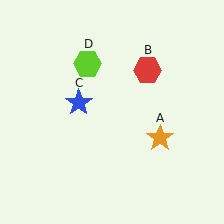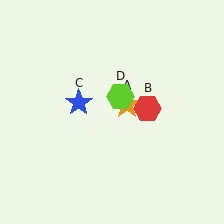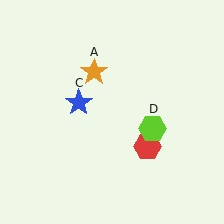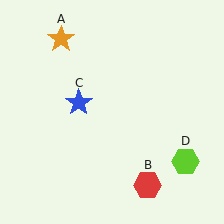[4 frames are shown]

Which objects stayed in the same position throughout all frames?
Blue star (object C) remained stationary.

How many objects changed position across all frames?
3 objects changed position: orange star (object A), red hexagon (object B), lime hexagon (object D).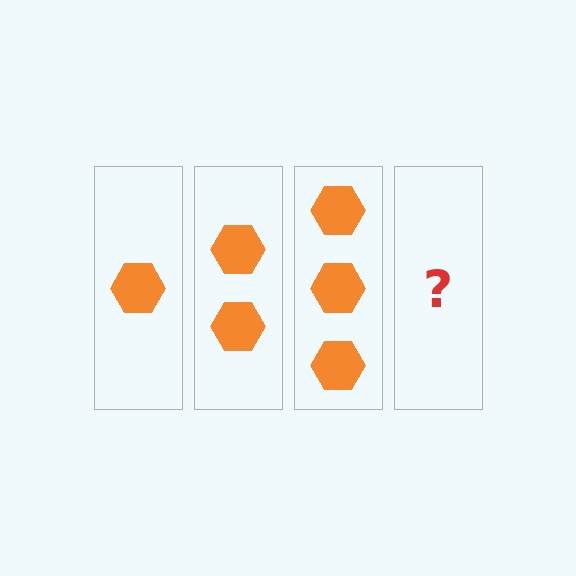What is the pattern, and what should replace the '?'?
The pattern is that each step adds one more hexagon. The '?' should be 4 hexagons.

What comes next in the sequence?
The next element should be 4 hexagons.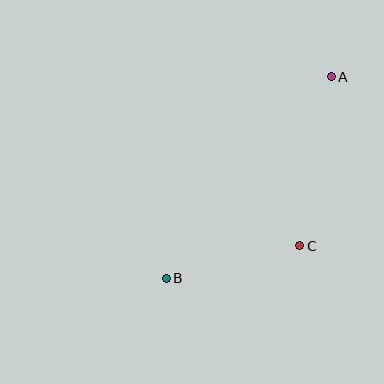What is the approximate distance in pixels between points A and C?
The distance between A and C is approximately 172 pixels.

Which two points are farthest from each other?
Points A and B are farthest from each other.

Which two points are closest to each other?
Points B and C are closest to each other.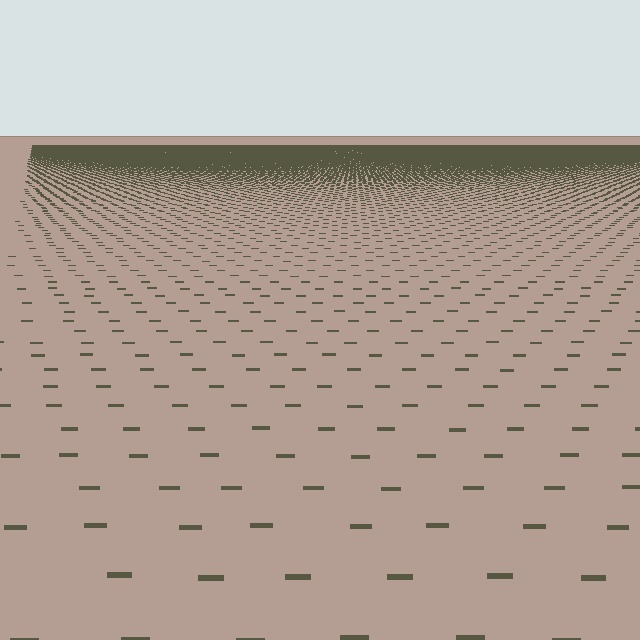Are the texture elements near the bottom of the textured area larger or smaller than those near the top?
Larger. Near the bottom, elements are closer to the viewer and appear at a bigger on-screen size.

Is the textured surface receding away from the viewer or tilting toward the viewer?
The surface is receding away from the viewer. Texture elements get smaller and denser toward the top.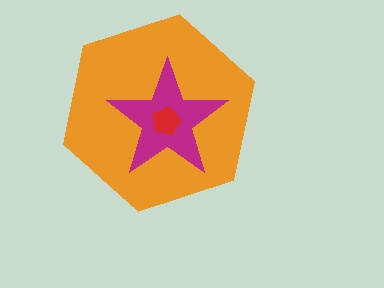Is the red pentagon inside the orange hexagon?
Yes.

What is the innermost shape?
The red pentagon.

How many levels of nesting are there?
3.